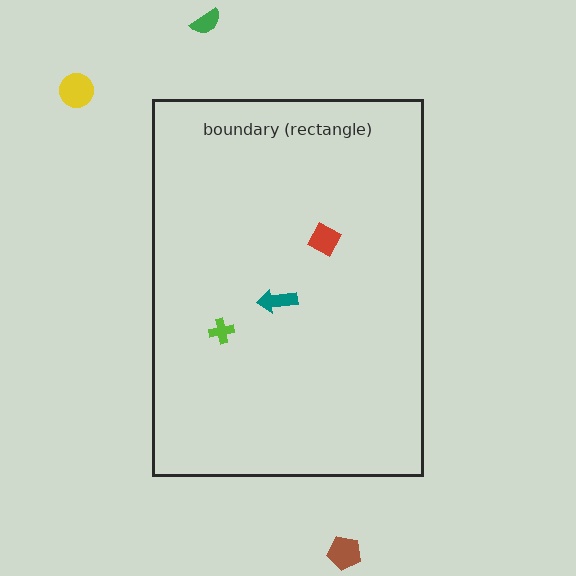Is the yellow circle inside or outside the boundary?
Outside.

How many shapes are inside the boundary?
3 inside, 3 outside.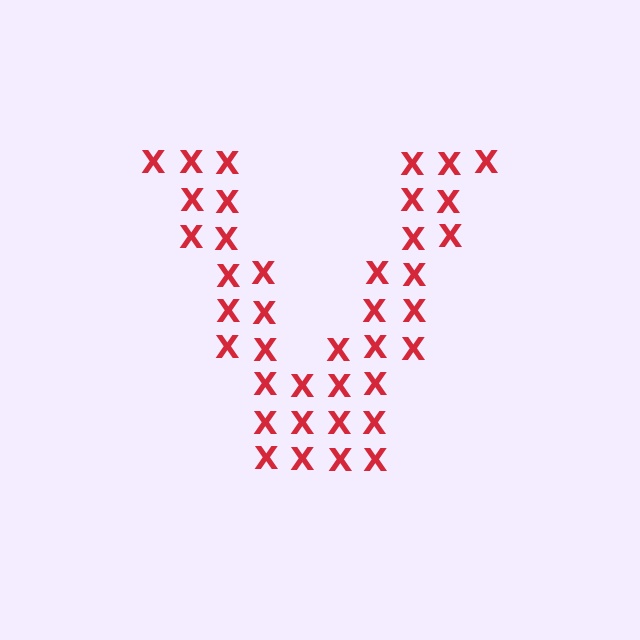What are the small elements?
The small elements are letter X's.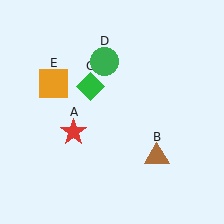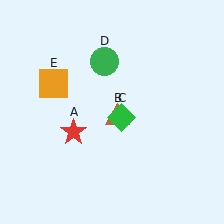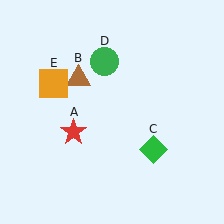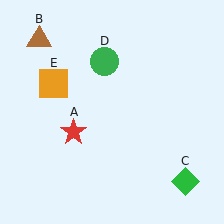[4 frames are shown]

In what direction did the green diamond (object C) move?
The green diamond (object C) moved down and to the right.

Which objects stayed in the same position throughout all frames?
Red star (object A) and green circle (object D) and orange square (object E) remained stationary.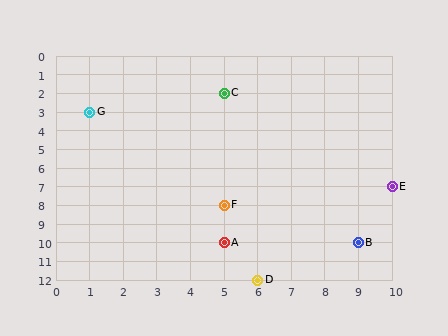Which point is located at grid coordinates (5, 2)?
Point C is at (5, 2).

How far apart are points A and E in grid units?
Points A and E are 5 columns and 3 rows apart (about 5.8 grid units diagonally).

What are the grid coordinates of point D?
Point D is at grid coordinates (6, 12).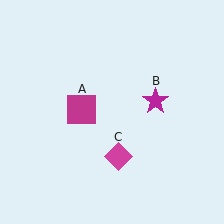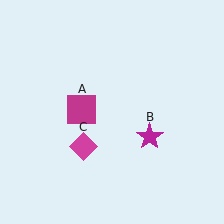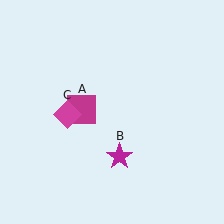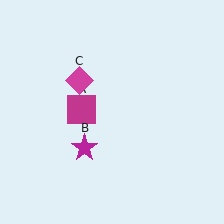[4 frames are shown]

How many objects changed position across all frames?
2 objects changed position: magenta star (object B), magenta diamond (object C).